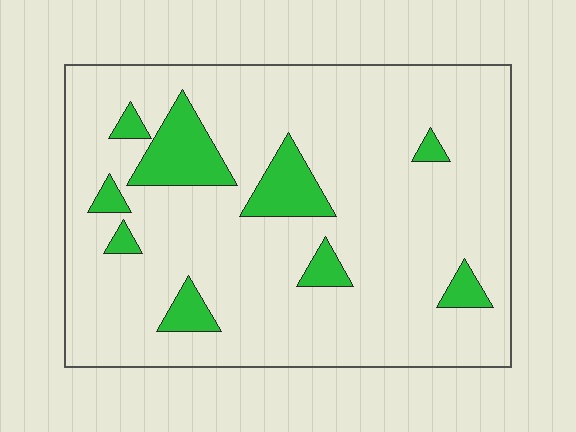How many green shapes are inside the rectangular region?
9.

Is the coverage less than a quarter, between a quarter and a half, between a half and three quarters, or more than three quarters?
Less than a quarter.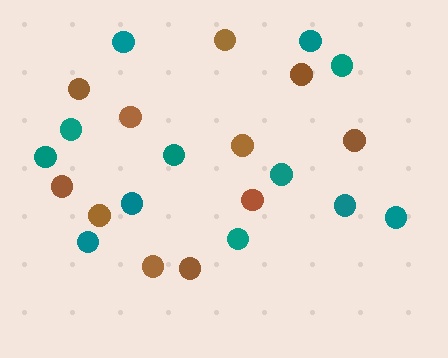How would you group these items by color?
There are 2 groups: one group of brown circles (11) and one group of teal circles (12).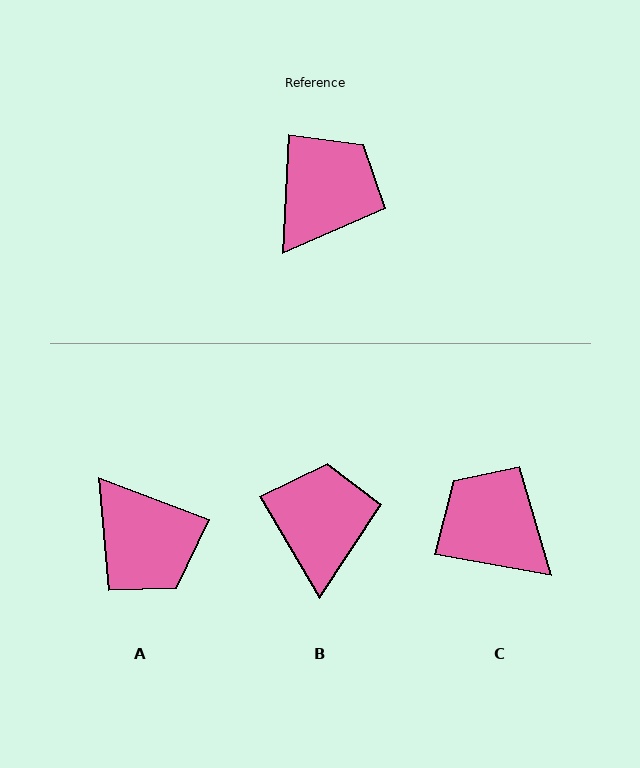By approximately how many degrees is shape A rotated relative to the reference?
Approximately 108 degrees clockwise.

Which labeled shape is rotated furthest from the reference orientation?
A, about 108 degrees away.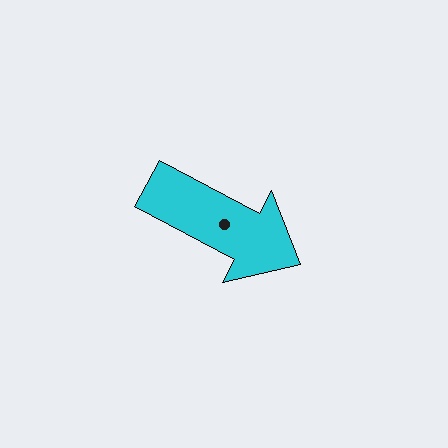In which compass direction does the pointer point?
Southeast.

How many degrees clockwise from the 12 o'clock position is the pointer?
Approximately 118 degrees.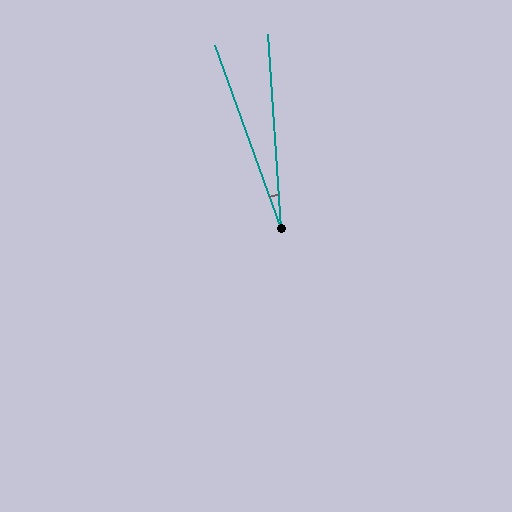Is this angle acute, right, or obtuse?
It is acute.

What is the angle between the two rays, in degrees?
Approximately 16 degrees.